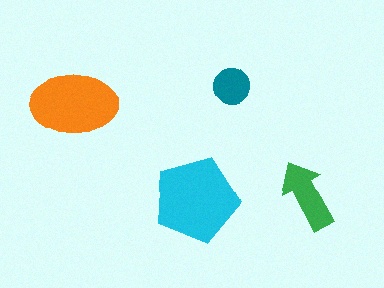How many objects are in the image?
There are 4 objects in the image.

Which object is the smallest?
The teal circle.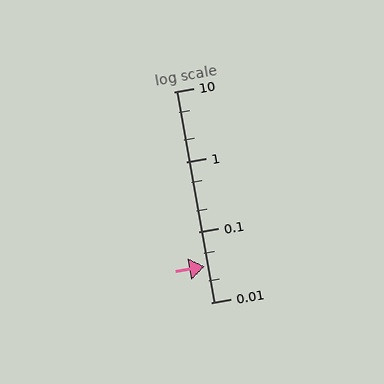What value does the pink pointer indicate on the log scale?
The pointer indicates approximately 0.033.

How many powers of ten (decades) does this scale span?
The scale spans 3 decades, from 0.01 to 10.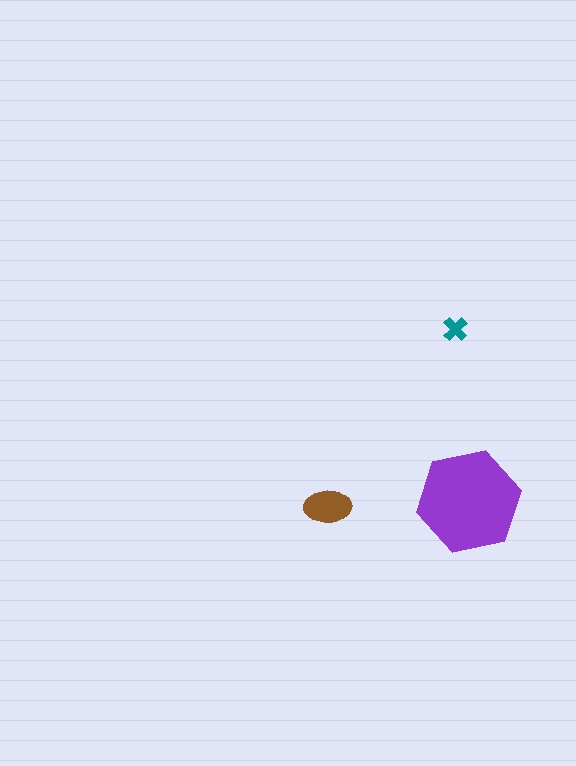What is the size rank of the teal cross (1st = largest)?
3rd.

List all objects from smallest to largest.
The teal cross, the brown ellipse, the purple hexagon.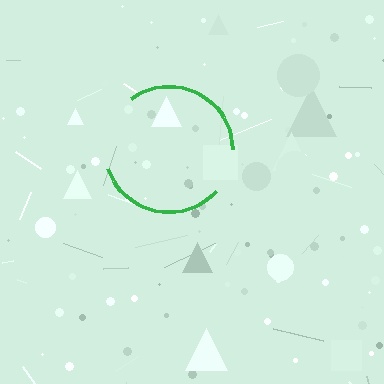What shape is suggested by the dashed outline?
The dashed outline suggests a circle.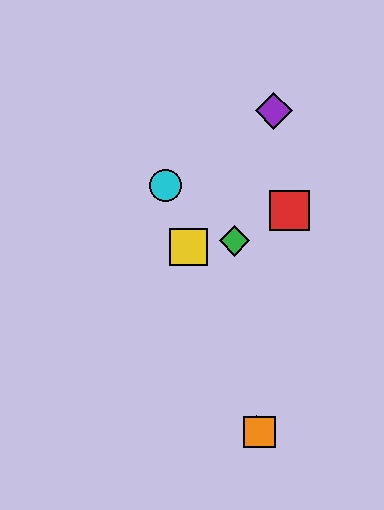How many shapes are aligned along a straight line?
4 shapes (the blue diamond, the yellow square, the orange square, the cyan circle) are aligned along a straight line.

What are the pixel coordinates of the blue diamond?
The blue diamond is at (257, 426).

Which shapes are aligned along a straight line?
The blue diamond, the yellow square, the orange square, the cyan circle are aligned along a straight line.